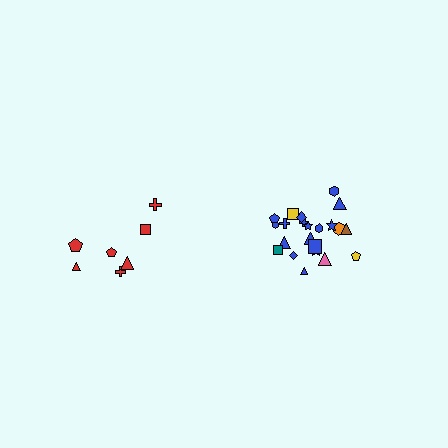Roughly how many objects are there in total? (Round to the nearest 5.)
Roughly 30 objects in total.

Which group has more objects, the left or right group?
The right group.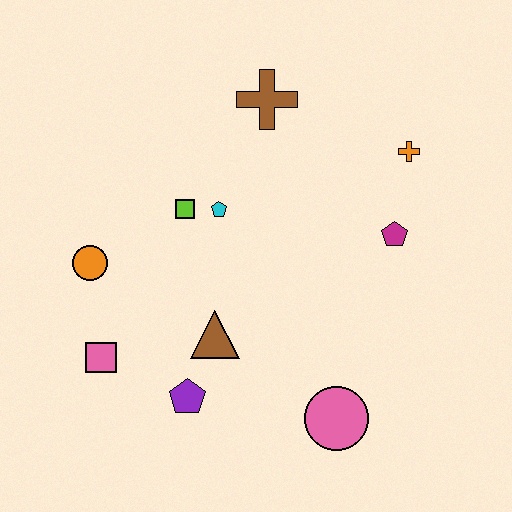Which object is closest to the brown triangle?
The purple pentagon is closest to the brown triangle.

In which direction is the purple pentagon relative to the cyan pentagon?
The purple pentagon is below the cyan pentagon.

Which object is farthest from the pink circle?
The brown cross is farthest from the pink circle.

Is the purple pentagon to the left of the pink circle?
Yes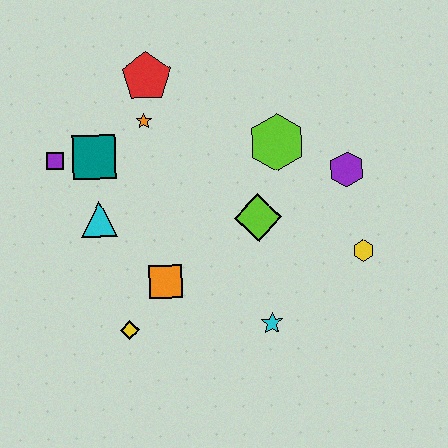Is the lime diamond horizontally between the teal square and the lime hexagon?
Yes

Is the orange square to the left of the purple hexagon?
Yes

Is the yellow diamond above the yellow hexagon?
No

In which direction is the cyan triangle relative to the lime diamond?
The cyan triangle is to the left of the lime diamond.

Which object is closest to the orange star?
The red pentagon is closest to the orange star.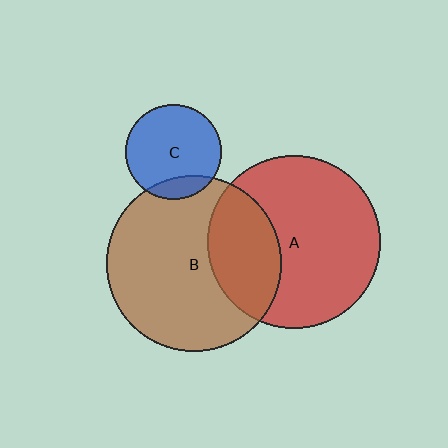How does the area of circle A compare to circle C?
Approximately 3.3 times.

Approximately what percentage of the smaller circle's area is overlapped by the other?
Approximately 30%.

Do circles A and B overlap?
Yes.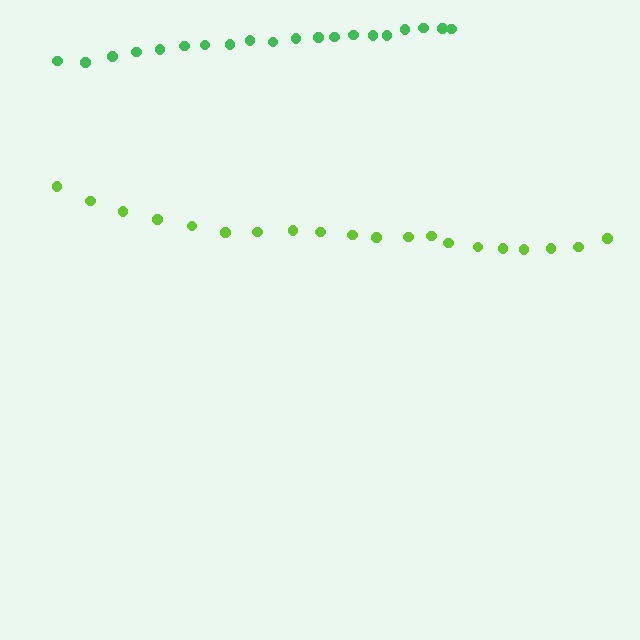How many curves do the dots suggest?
There are 2 distinct paths.